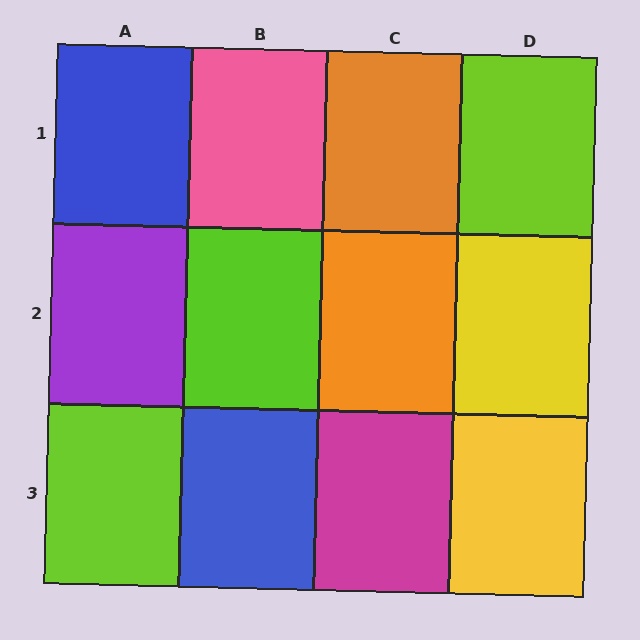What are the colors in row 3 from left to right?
Lime, blue, magenta, yellow.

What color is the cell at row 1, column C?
Orange.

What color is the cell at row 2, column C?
Orange.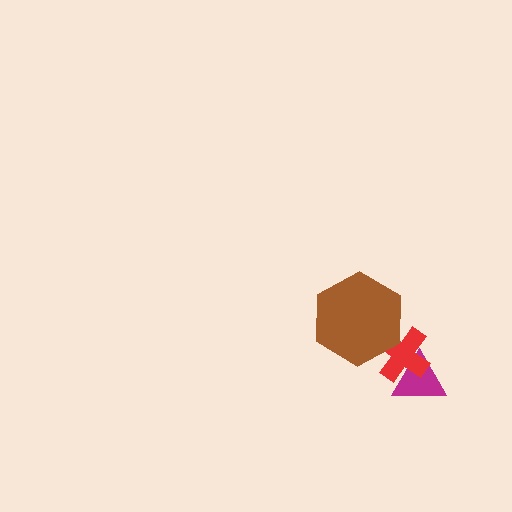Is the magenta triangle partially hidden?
Yes, it is partially covered by another shape.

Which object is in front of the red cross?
The brown hexagon is in front of the red cross.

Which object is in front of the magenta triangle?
The red cross is in front of the magenta triangle.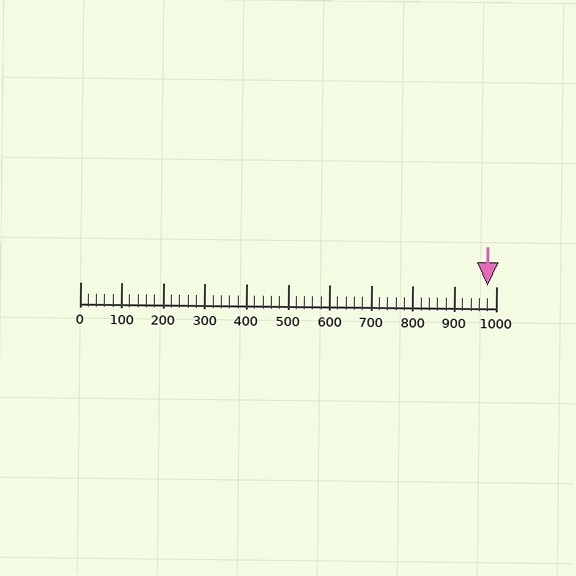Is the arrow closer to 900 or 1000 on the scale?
The arrow is closer to 1000.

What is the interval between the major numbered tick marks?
The major tick marks are spaced 100 units apart.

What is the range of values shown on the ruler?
The ruler shows values from 0 to 1000.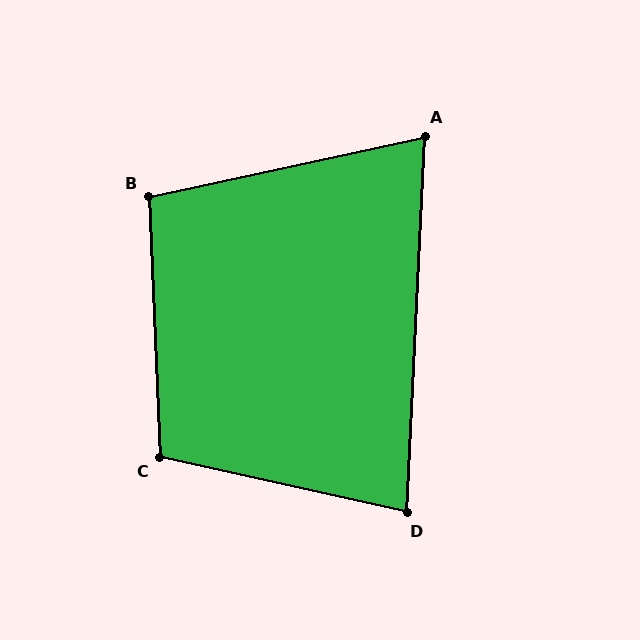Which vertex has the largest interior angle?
C, at approximately 105 degrees.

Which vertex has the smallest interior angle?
A, at approximately 75 degrees.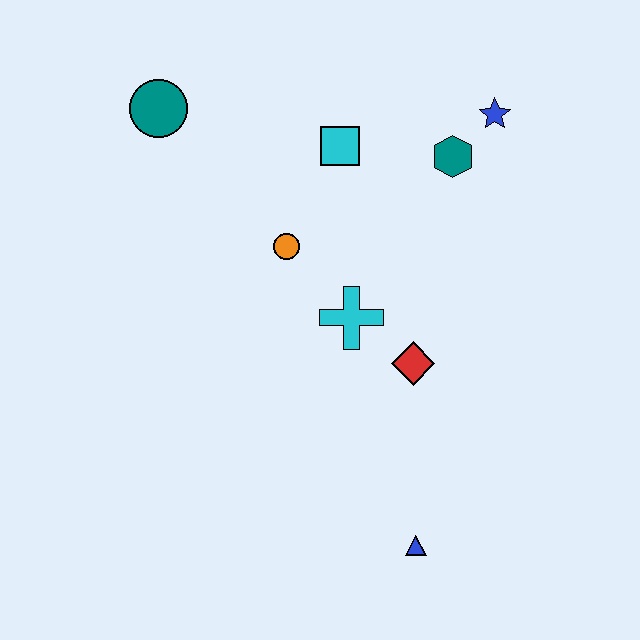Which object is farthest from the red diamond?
The teal circle is farthest from the red diamond.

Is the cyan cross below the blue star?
Yes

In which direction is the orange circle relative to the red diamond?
The orange circle is to the left of the red diamond.